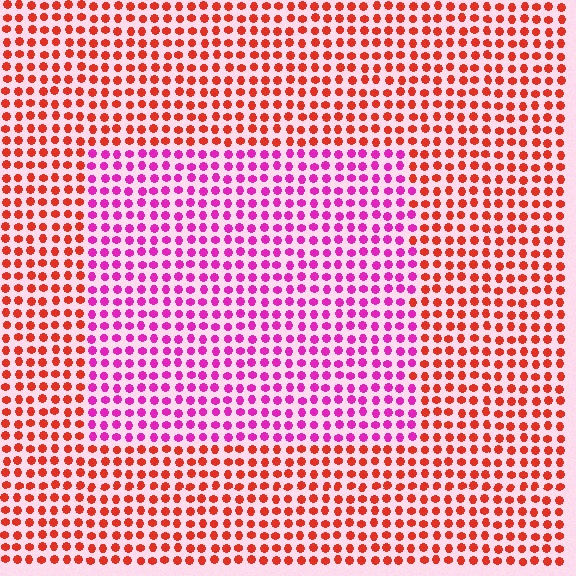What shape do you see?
I see a rectangle.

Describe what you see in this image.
The image is filled with small red elements in a uniform arrangement. A rectangle-shaped region is visible where the elements are tinted to a slightly different hue, forming a subtle color boundary.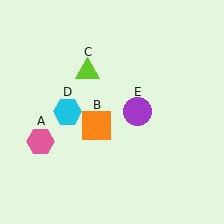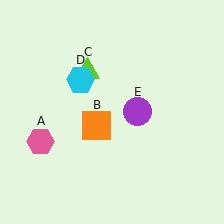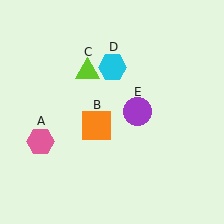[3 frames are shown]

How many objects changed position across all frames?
1 object changed position: cyan hexagon (object D).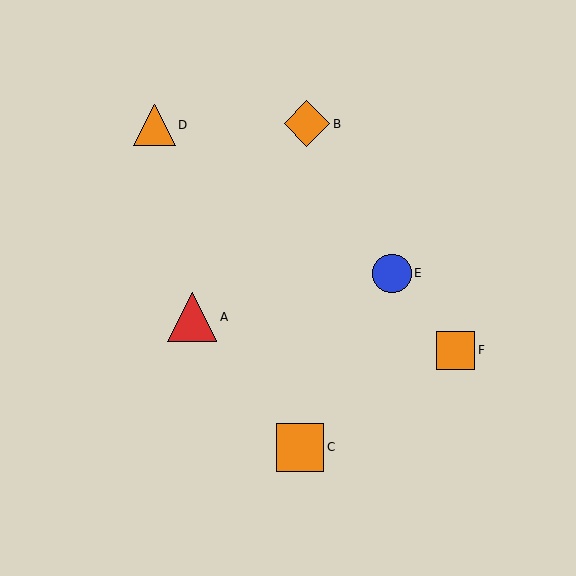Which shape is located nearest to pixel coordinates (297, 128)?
The orange diamond (labeled B) at (307, 124) is nearest to that location.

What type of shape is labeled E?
Shape E is a blue circle.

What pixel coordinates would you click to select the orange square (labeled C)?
Click at (300, 447) to select the orange square C.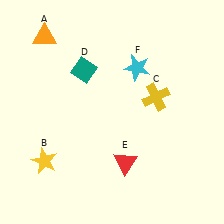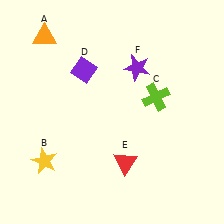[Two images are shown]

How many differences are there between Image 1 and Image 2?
There are 3 differences between the two images.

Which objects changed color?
C changed from yellow to lime. D changed from teal to purple. F changed from cyan to purple.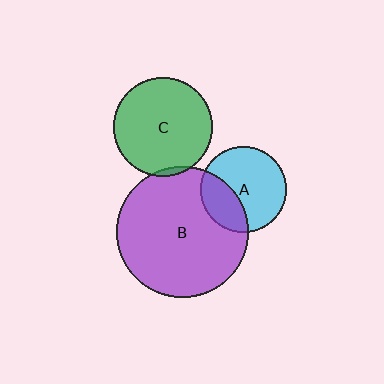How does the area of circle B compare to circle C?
Approximately 1.8 times.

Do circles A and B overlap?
Yes.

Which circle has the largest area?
Circle B (purple).